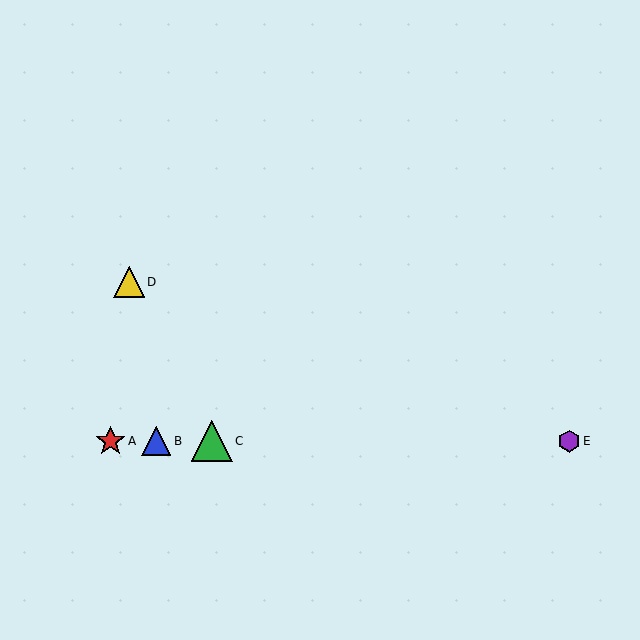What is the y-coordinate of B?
Object B is at y≈441.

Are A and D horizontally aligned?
No, A is at y≈441 and D is at y≈282.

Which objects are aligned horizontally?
Objects A, B, C, E are aligned horizontally.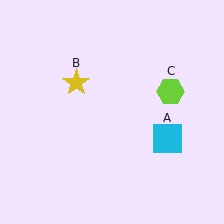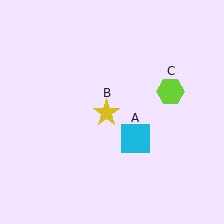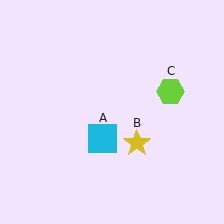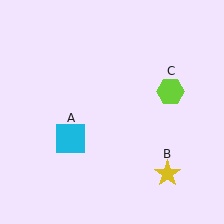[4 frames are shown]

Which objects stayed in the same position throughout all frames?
Lime hexagon (object C) remained stationary.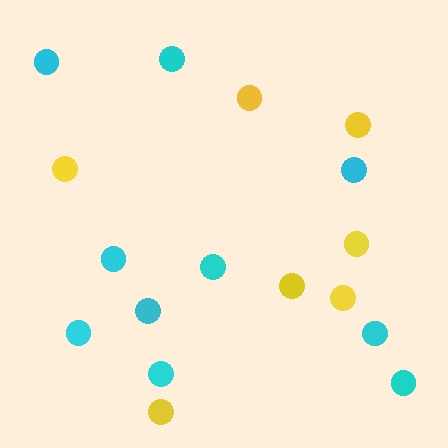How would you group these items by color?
There are 2 groups: one group of yellow circles (7) and one group of cyan circles (10).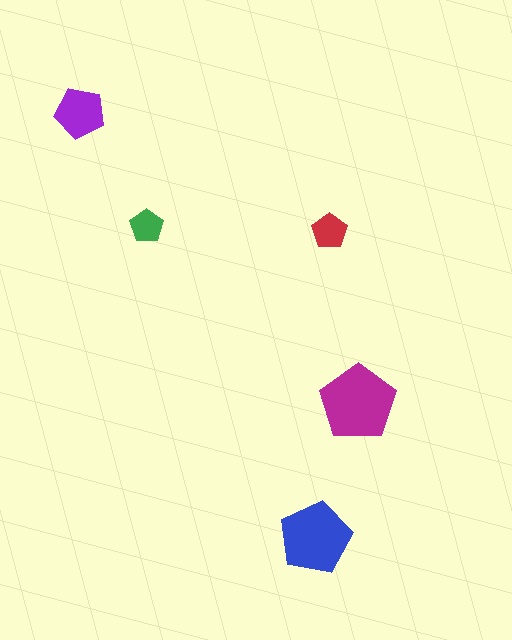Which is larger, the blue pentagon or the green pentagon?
The blue one.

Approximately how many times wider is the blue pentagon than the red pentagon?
About 2 times wider.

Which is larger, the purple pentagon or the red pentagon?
The purple one.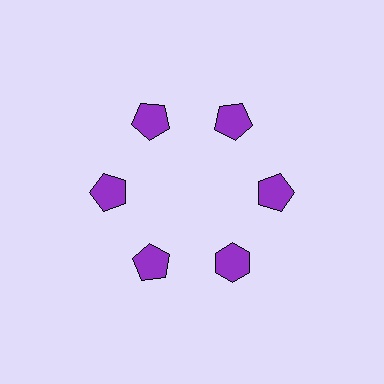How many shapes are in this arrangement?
There are 6 shapes arranged in a ring pattern.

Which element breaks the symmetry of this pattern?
The purple hexagon at roughly the 5 o'clock position breaks the symmetry. All other shapes are purple pentagons.